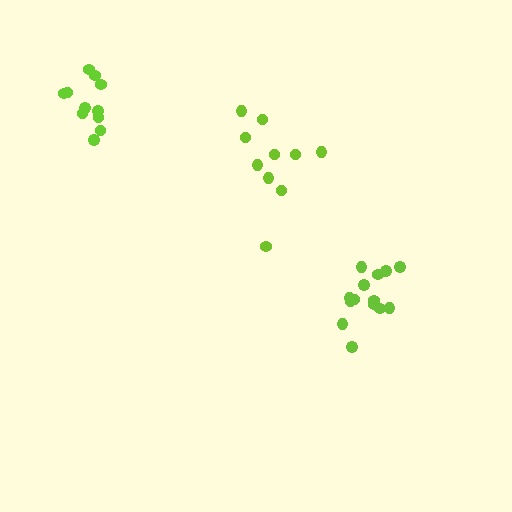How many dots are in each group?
Group 1: 11 dots, Group 2: 10 dots, Group 3: 14 dots (35 total).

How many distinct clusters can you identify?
There are 3 distinct clusters.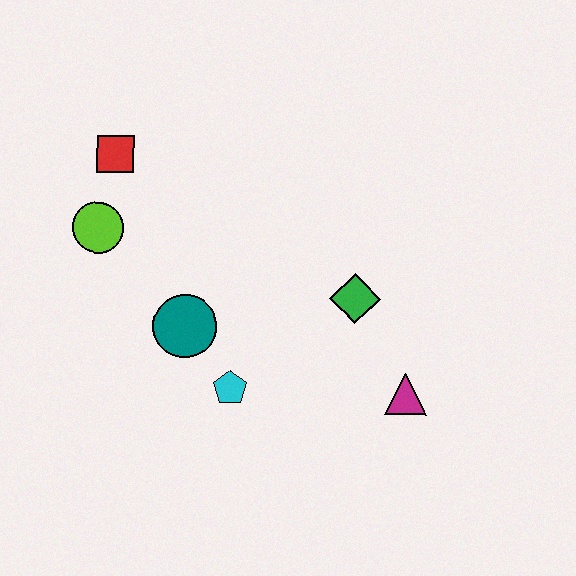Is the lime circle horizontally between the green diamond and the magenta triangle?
No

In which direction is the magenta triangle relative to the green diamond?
The magenta triangle is below the green diamond.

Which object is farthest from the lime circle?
The magenta triangle is farthest from the lime circle.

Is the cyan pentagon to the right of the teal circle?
Yes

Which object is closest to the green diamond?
The magenta triangle is closest to the green diamond.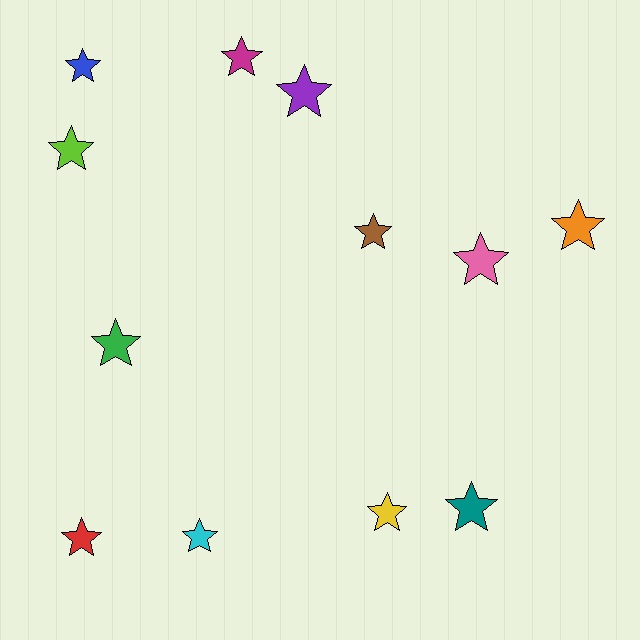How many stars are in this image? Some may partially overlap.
There are 12 stars.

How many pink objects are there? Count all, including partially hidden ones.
There is 1 pink object.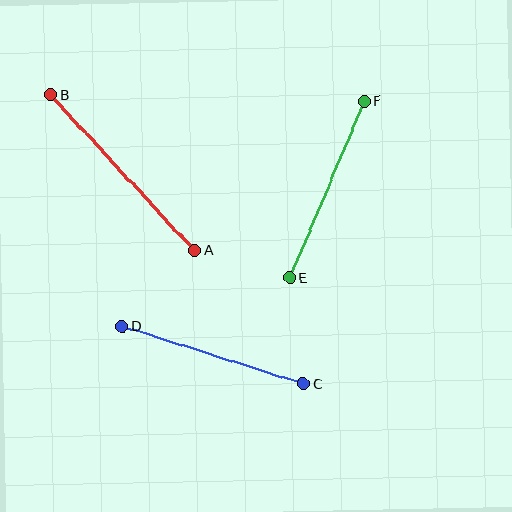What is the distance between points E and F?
The distance is approximately 192 pixels.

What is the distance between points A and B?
The distance is approximately 212 pixels.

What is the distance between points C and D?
The distance is approximately 190 pixels.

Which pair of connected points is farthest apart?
Points A and B are farthest apart.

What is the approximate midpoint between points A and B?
The midpoint is at approximately (122, 173) pixels.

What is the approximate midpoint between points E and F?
The midpoint is at approximately (327, 190) pixels.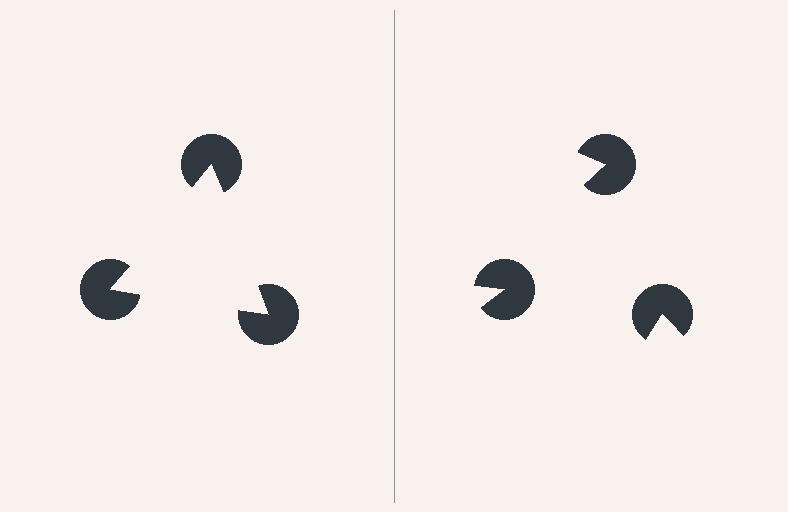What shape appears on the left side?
An illusory triangle.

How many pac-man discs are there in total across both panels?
6 — 3 on each side.